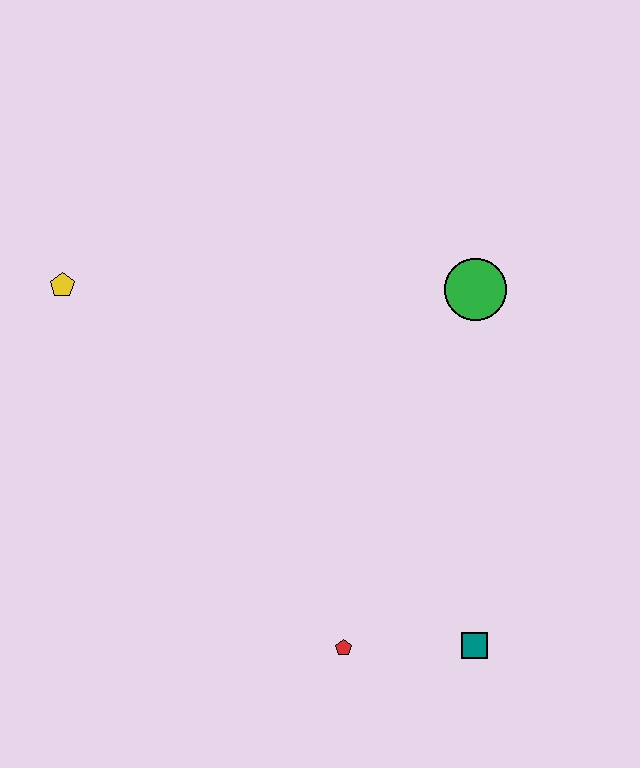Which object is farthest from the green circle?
The yellow pentagon is farthest from the green circle.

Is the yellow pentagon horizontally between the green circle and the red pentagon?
No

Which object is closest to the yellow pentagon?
The green circle is closest to the yellow pentagon.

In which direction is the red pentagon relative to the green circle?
The red pentagon is below the green circle.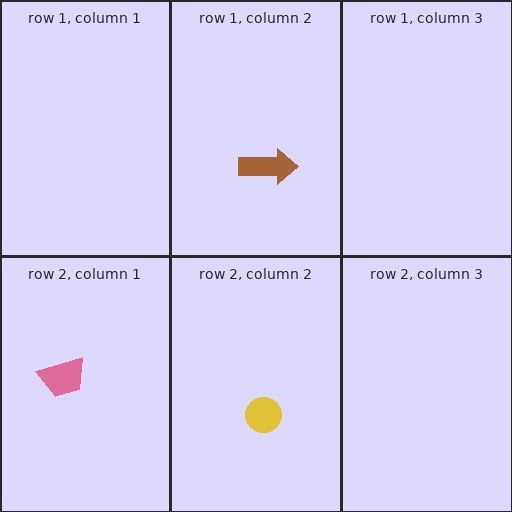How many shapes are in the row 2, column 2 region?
1.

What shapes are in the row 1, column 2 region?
The brown arrow.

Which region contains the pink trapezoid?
The row 2, column 1 region.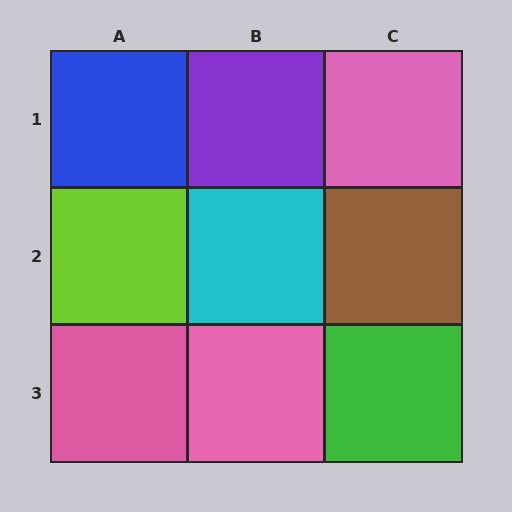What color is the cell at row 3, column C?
Green.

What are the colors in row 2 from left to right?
Lime, cyan, brown.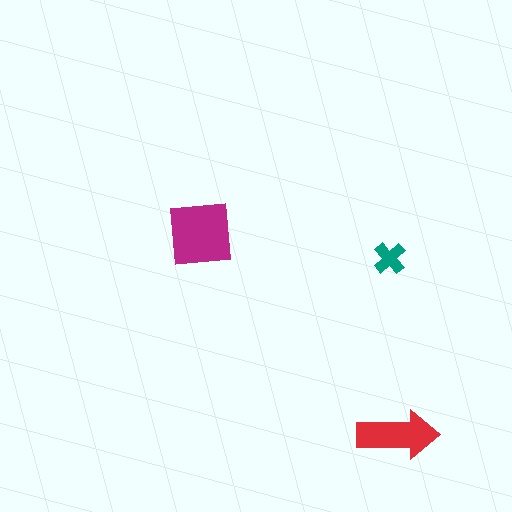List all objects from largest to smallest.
The magenta square, the red arrow, the teal cross.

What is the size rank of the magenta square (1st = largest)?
1st.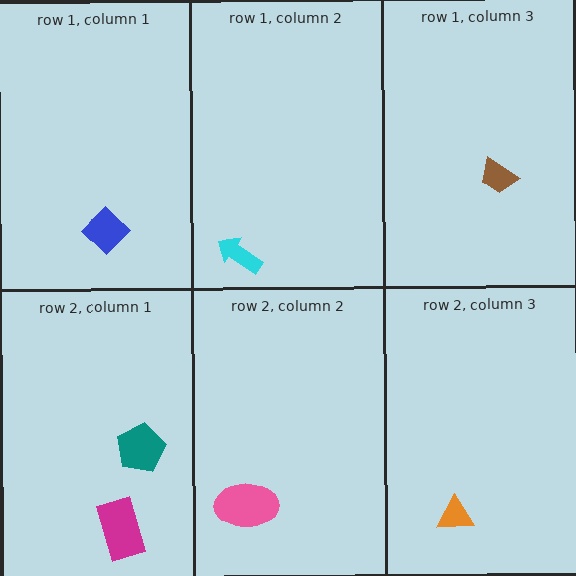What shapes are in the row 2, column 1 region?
The teal pentagon, the magenta rectangle.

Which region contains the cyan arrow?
The row 1, column 2 region.